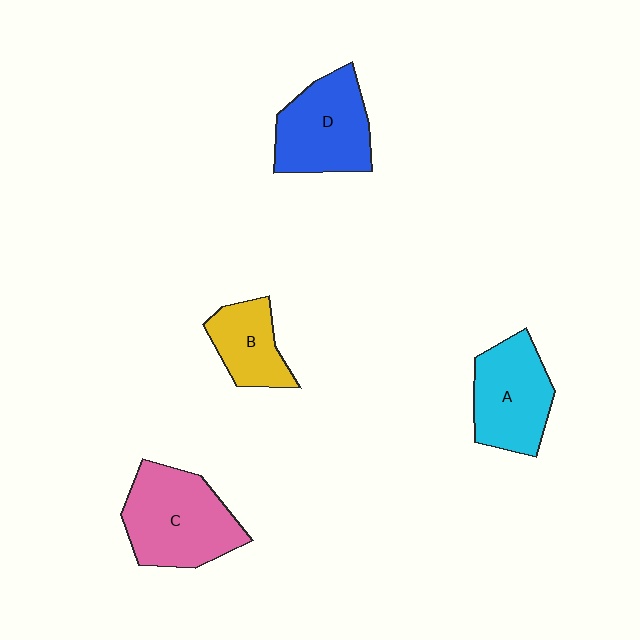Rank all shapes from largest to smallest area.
From largest to smallest: C (pink), D (blue), A (cyan), B (yellow).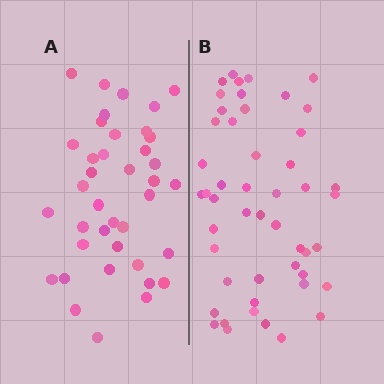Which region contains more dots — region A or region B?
Region B (the right region) has more dots.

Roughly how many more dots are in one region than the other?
Region B has roughly 10 or so more dots than region A.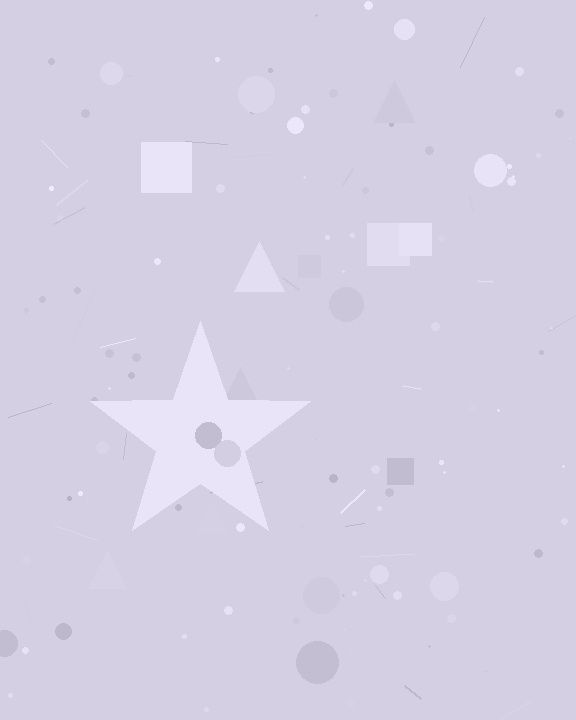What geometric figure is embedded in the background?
A star is embedded in the background.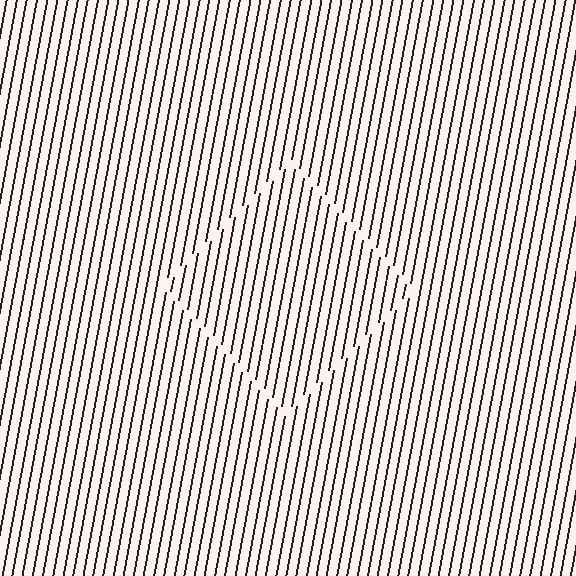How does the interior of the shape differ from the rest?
The interior of the shape contains the same grating, shifted by half a period — the contour is defined by the phase discontinuity where line-ends from the inner and outer gratings abut.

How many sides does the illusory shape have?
4 sides — the line-ends trace a square.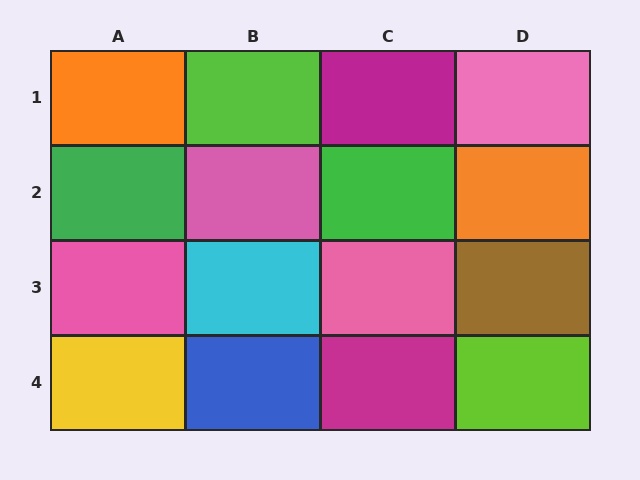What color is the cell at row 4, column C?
Magenta.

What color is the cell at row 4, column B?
Blue.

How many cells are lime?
2 cells are lime.